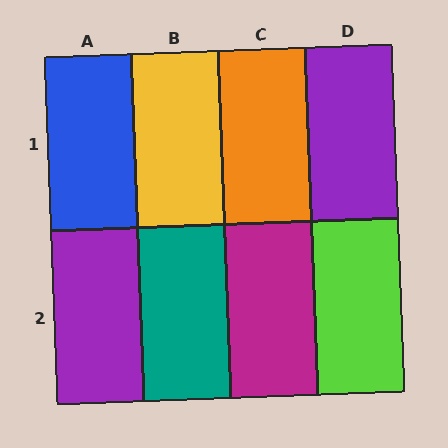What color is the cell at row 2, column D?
Lime.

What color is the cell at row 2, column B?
Teal.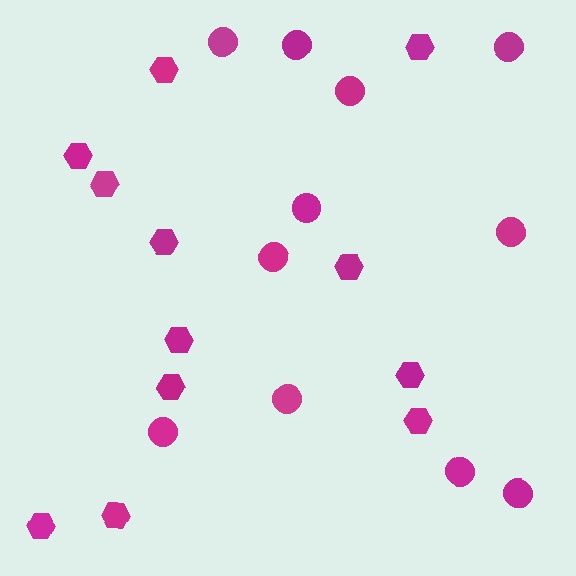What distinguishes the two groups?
There are 2 groups: one group of circles (11) and one group of hexagons (12).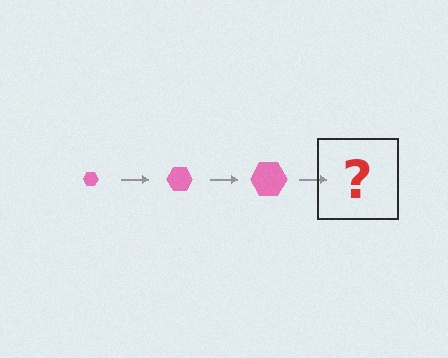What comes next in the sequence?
The next element should be a pink hexagon, larger than the previous one.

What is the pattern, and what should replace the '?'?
The pattern is that the hexagon gets progressively larger each step. The '?' should be a pink hexagon, larger than the previous one.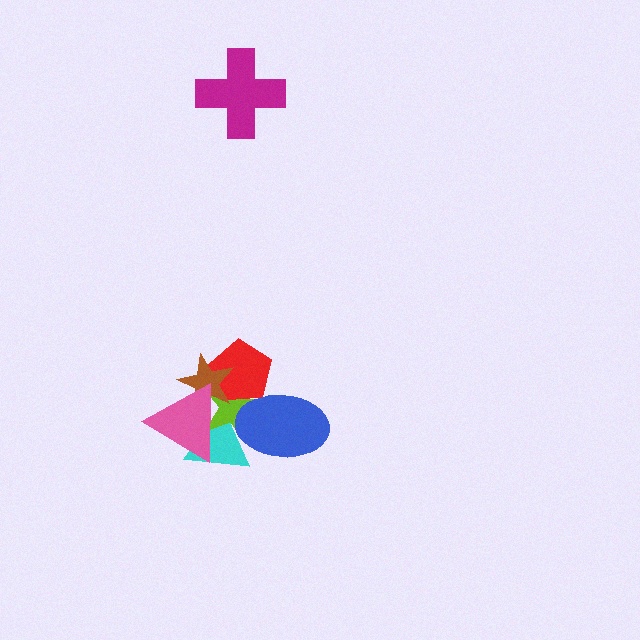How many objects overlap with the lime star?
5 objects overlap with the lime star.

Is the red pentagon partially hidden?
Yes, it is partially covered by another shape.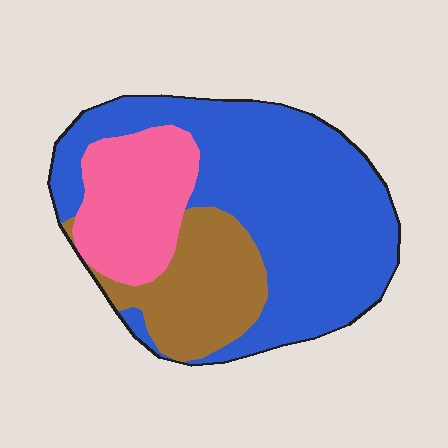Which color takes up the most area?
Blue, at roughly 60%.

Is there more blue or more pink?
Blue.